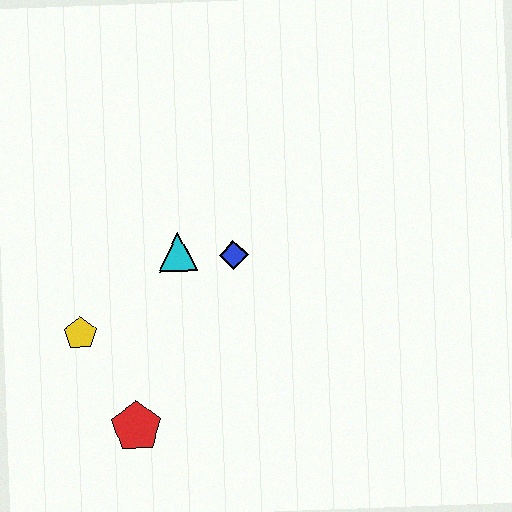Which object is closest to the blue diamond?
The cyan triangle is closest to the blue diamond.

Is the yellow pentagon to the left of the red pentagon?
Yes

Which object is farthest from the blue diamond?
The red pentagon is farthest from the blue diamond.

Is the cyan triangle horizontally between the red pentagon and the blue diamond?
Yes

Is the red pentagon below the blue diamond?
Yes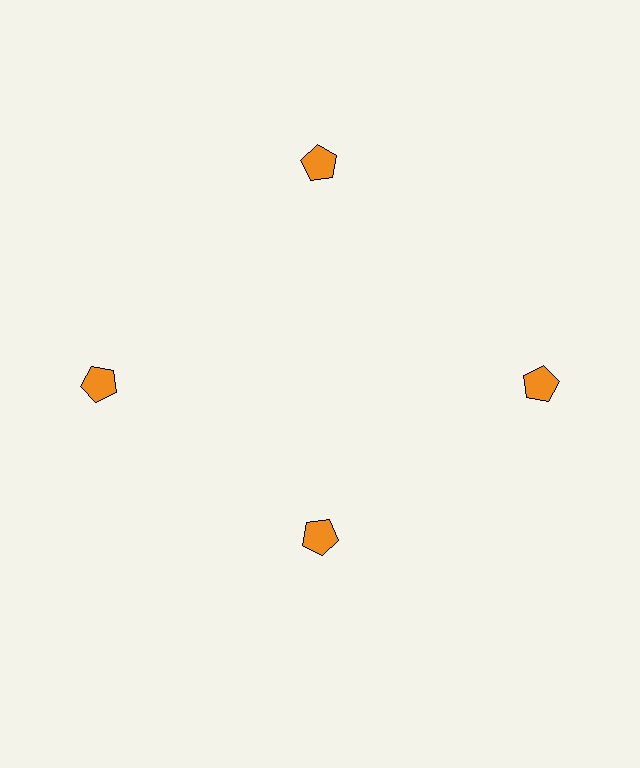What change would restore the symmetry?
The symmetry would be restored by moving it outward, back onto the ring so that all 4 pentagons sit at equal angles and equal distance from the center.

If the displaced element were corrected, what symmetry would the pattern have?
It would have 4-fold rotational symmetry — the pattern would map onto itself every 90 degrees.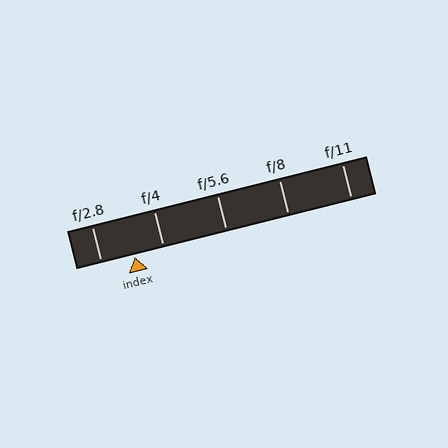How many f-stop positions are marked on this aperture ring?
There are 5 f-stop positions marked.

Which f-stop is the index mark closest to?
The index mark is closest to f/4.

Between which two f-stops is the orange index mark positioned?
The index mark is between f/2.8 and f/4.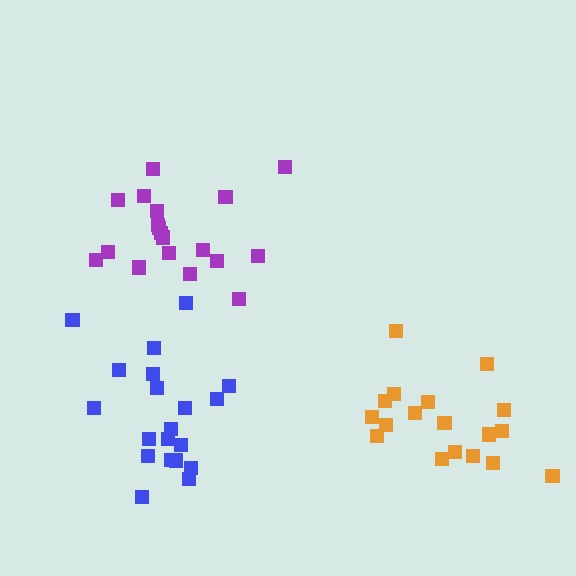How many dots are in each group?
Group 1: 19 dots, Group 2: 19 dots, Group 3: 20 dots (58 total).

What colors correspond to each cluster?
The clusters are colored: purple, orange, blue.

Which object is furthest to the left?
The blue cluster is leftmost.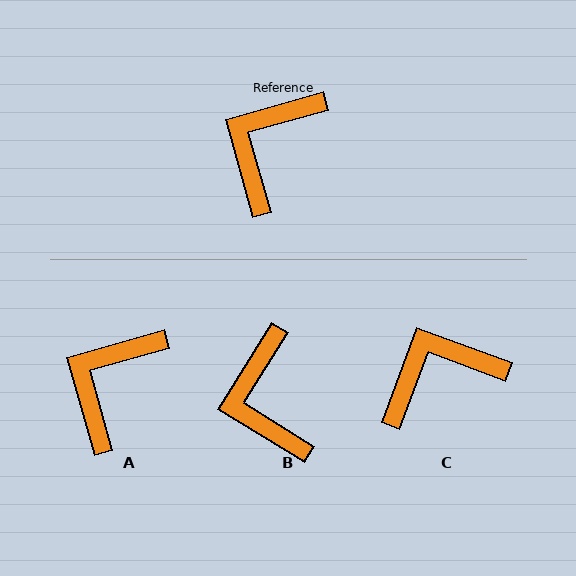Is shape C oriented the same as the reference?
No, it is off by about 36 degrees.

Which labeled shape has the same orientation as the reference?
A.